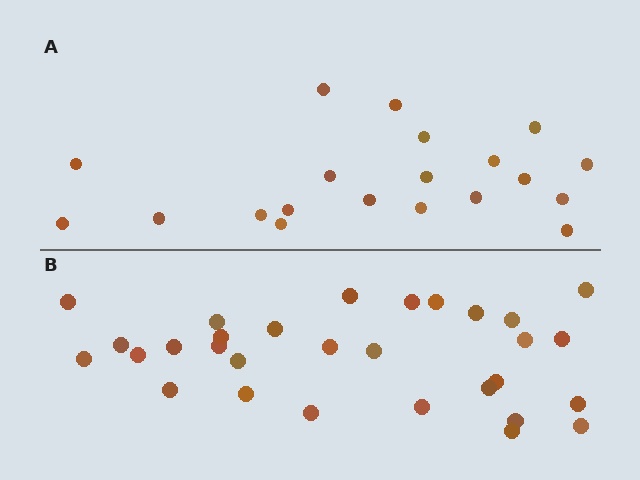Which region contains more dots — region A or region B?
Region B (the bottom region) has more dots.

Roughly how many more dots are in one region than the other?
Region B has roughly 10 or so more dots than region A.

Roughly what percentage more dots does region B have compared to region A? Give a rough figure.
About 50% more.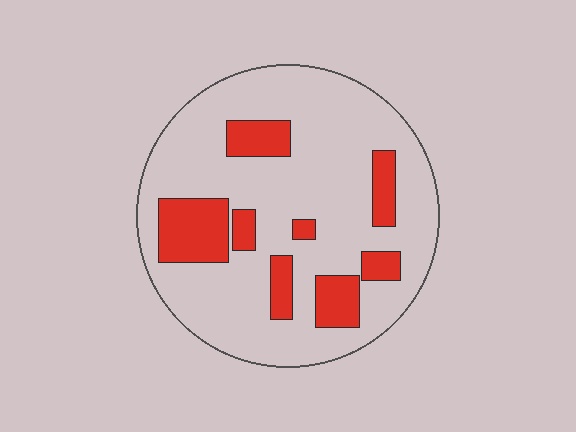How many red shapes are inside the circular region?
8.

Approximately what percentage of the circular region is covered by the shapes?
Approximately 20%.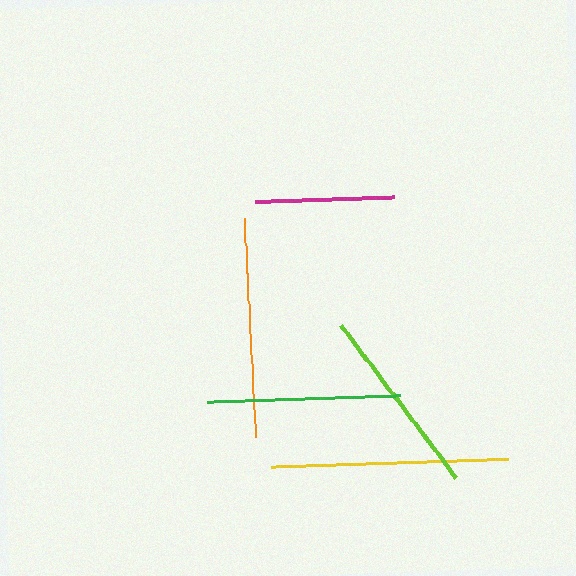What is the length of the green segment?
The green segment is approximately 193 pixels long.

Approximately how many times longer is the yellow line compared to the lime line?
The yellow line is approximately 1.2 times the length of the lime line.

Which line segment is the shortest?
The magenta line is the shortest at approximately 138 pixels.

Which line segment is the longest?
The yellow line is the longest at approximately 238 pixels.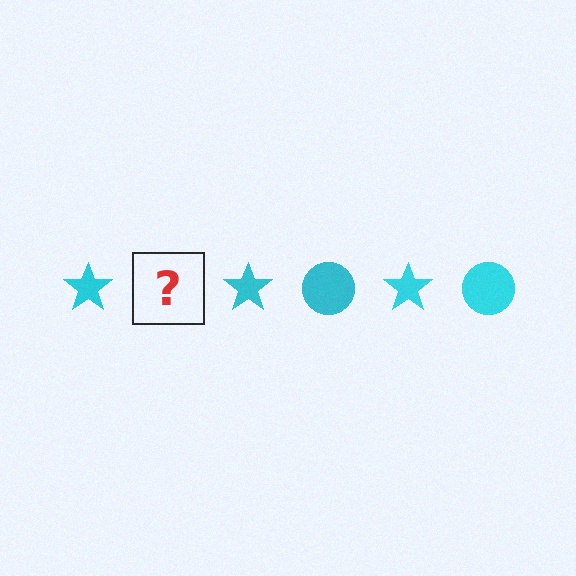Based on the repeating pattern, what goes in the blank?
The blank should be a cyan circle.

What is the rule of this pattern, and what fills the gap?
The rule is that the pattern cycles through star, circle shapes in cyan. The gap should be filled with a cyan circle.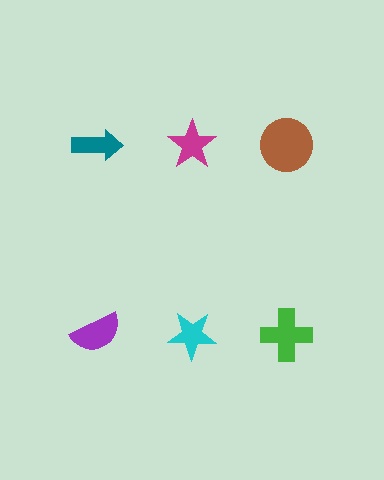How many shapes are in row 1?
3 shapes.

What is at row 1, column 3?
A brown circle.